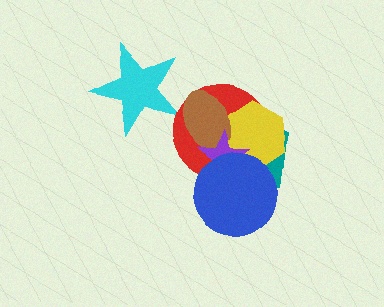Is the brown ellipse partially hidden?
Yes, it is partially covered by another shape.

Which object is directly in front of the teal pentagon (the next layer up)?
The red circle is directly in front of the teal pentagon.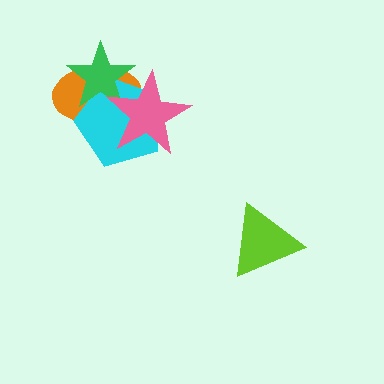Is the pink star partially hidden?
No, no other shape covers it.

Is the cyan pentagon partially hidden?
Yes, it is partially covered by another shape.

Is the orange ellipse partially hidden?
Yes, it is partially covered by another shape.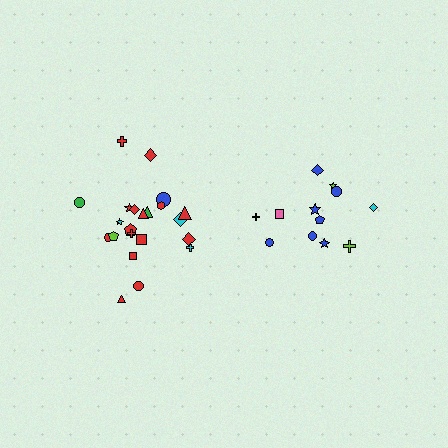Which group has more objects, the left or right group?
The left group.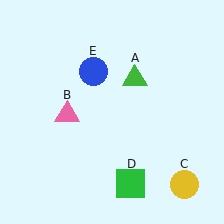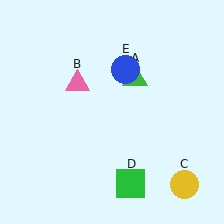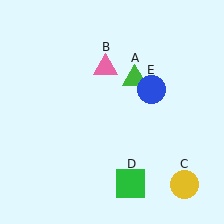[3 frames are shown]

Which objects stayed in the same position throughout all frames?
Green triangle (object A) and yellow circle (object C) and green square (object D) remained stationary.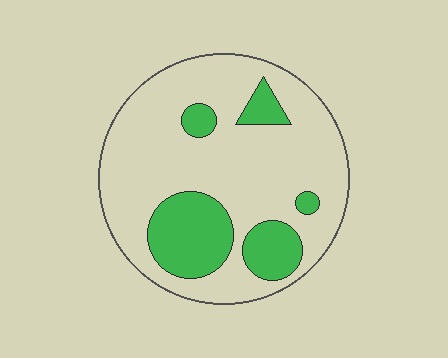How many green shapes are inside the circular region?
5.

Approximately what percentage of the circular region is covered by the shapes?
Approximately 25%.